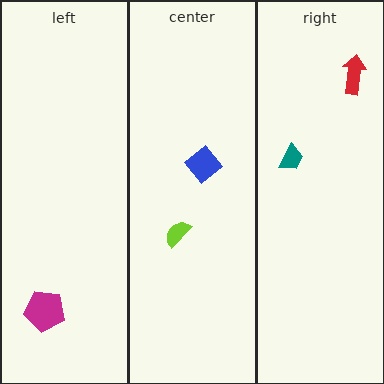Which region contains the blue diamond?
The center region.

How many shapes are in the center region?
2.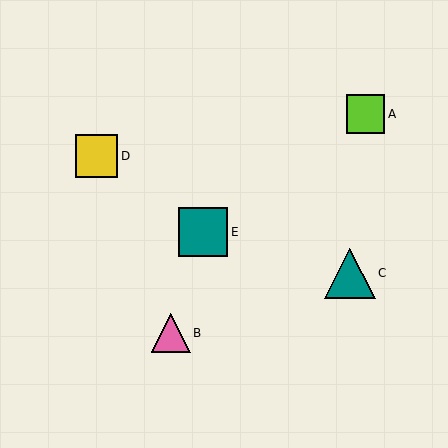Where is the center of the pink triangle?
The center of the pink triangle is at (171, 333).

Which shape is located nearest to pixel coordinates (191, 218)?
The teal square (labeled E) at (203, 232) is nearest to that location.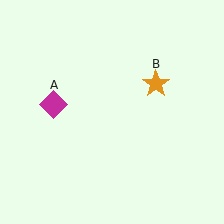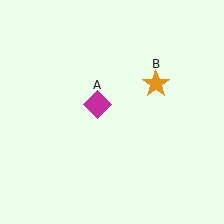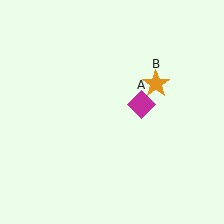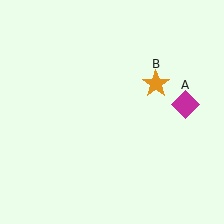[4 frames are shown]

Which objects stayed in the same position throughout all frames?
Orange star (object B) remained stationary.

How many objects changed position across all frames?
1 object changed position: magenta diamond (object A).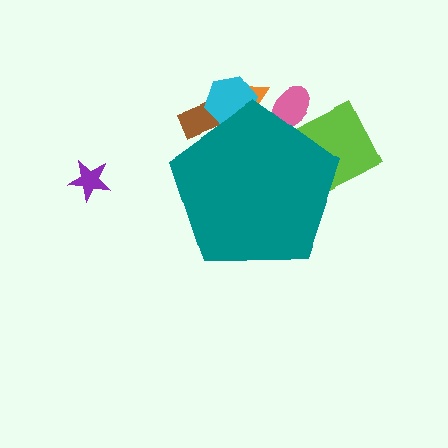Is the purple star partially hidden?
No, the purple star is fully visible.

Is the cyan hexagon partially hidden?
Yes, the cyan hexagon is partially hidden behind the teal pentagon.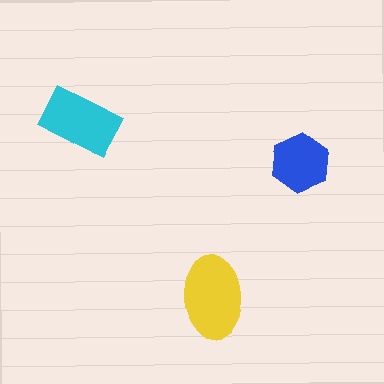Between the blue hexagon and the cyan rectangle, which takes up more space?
The cyan rectangle.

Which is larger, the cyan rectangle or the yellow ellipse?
The yellow ellipse.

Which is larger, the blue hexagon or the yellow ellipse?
The yellow ellipse.